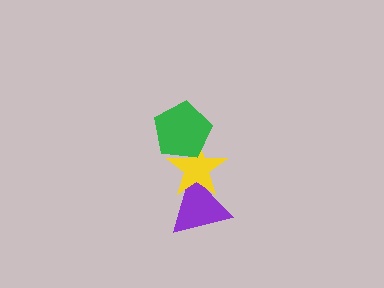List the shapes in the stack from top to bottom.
From top to bottom: the green pentagon, the yellow star, the purple triangle.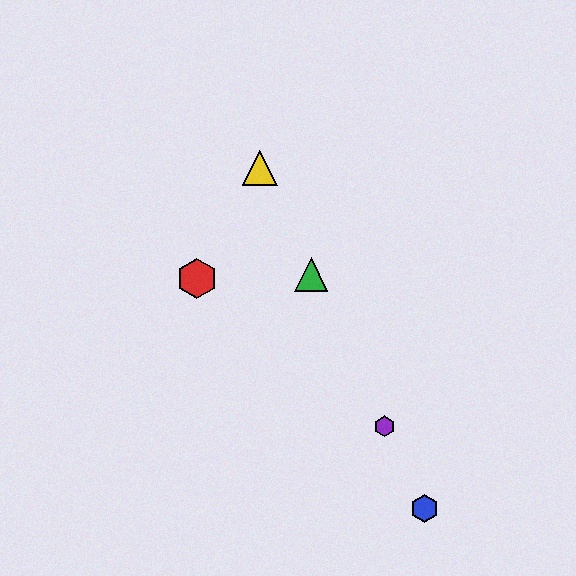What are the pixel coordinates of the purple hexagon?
The purple hexagon is at (385, 426).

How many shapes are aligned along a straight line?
4 shapes (the blue hexagon, the green triangle, the yellow triangle, the purple hexagon) are aligned along a straight line.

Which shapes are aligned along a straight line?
The blue hexagon, the green triangle, the yellow triangle, the purple hexagon are aligned along a straight line.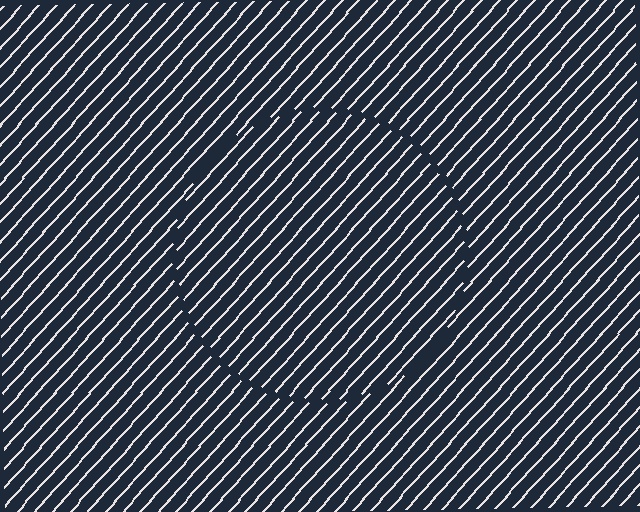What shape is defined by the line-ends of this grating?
An illusory circle. The interior of the shape contains the same grating, shifted by half a period — the contour is defined by the phase discontinuity where line-ends from the inner and outer gratings abut.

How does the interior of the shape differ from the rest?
The interior of the shape contains the same grating, shifted by half a period — the contour is defined by the phase discontinuity where line-ends from the inner and outer gratings abut.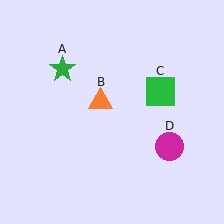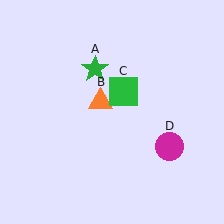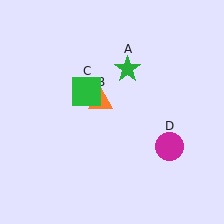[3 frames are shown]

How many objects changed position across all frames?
2 objects changed position: green star (object A), green square (object C).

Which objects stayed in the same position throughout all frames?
Orange triangle (object B) and magenta circle (object D) remained stationary.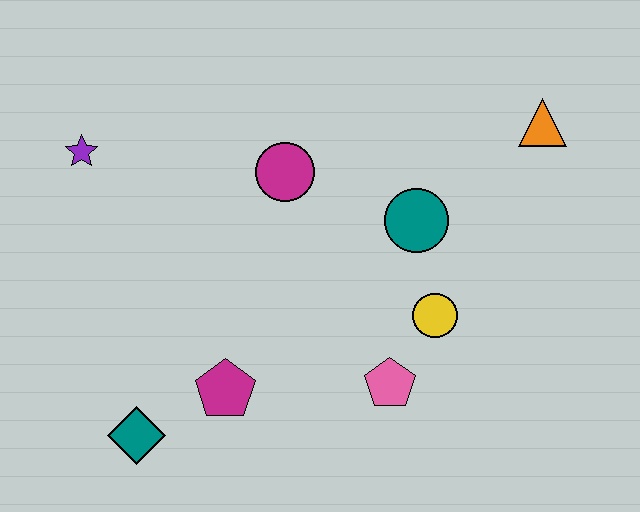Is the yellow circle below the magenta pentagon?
No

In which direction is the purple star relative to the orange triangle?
The purple star is to the left of the orange triangle.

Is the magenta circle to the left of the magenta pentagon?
No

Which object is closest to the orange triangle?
The teal circle is closest to the orange triangle.